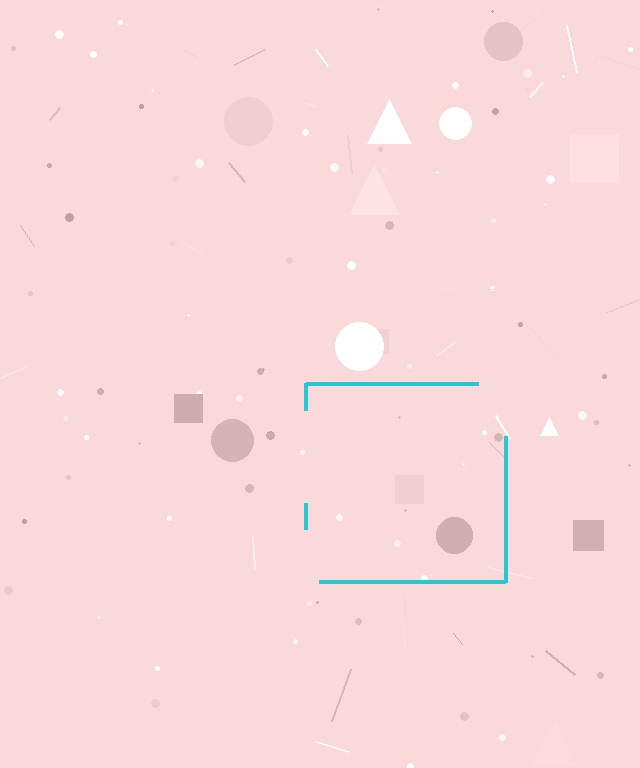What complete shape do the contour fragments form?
The contour fragments form a square.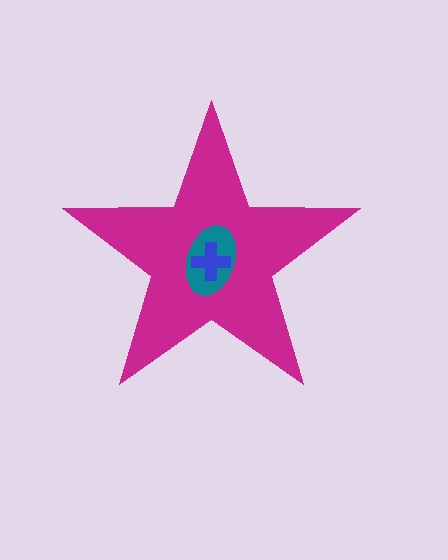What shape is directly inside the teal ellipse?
The blue cross.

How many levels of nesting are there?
3.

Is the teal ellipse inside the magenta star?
Yes.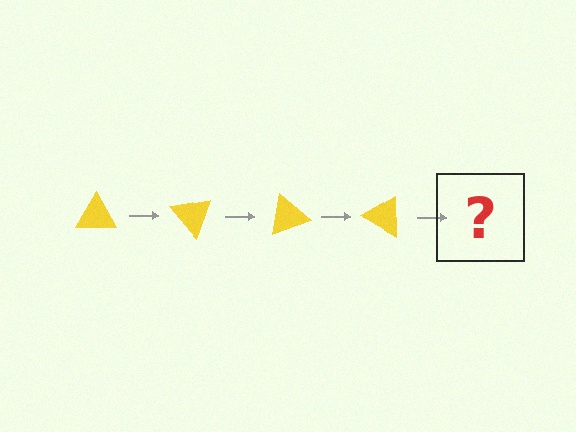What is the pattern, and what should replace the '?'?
The pattern is that the triangle rotates 50 degrees each step. The '?' should be a yellow triangle rotated 200 degrees.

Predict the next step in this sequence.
The next step is a yellow triangle rotated 200 degrees.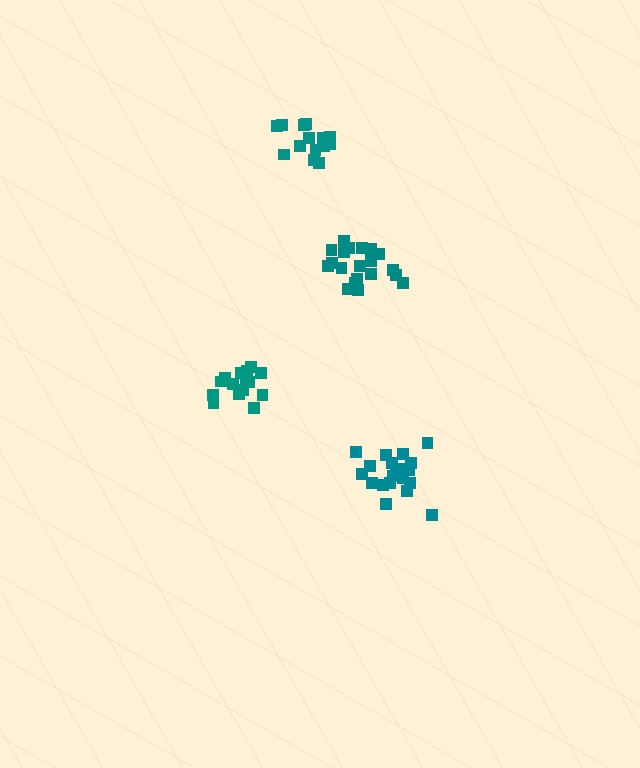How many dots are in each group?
Group 1: 20 dots, Group 2: 20 dots, Group 3: 15 dots, Group 4: 15 dots (70 total).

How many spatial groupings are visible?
There are 4 spatial groupings.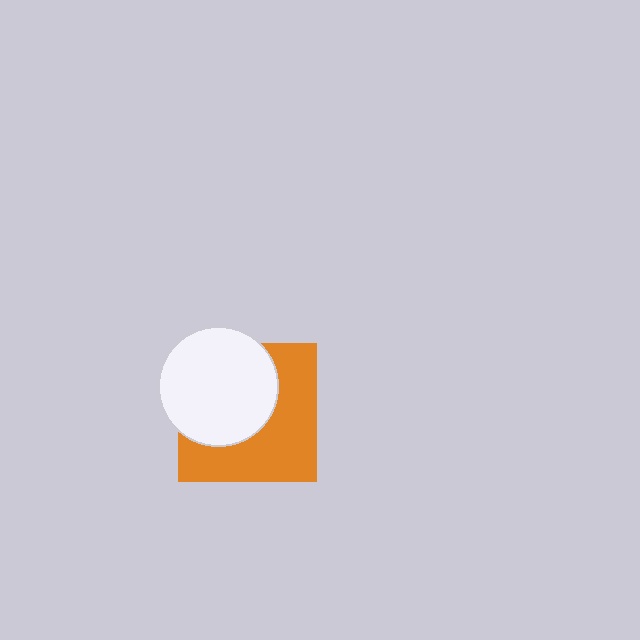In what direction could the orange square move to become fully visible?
The orange square could move toward the lower-right. That would shift it out from behind the white circle entirely.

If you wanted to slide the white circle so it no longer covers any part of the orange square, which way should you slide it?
Slide it toward the upper-left — that is the most direct way to separate the two shapes.